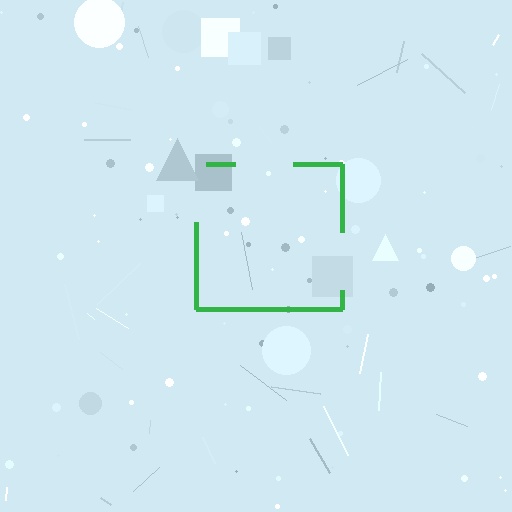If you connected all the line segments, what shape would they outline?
They would outline a square.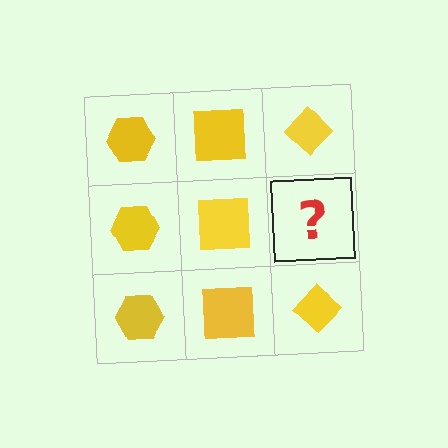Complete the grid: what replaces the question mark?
The question mark should be replaced with a yellow diamond.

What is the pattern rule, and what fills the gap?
The rule is that each column has a consistent shape. The gap should be filled with a yellow diamond.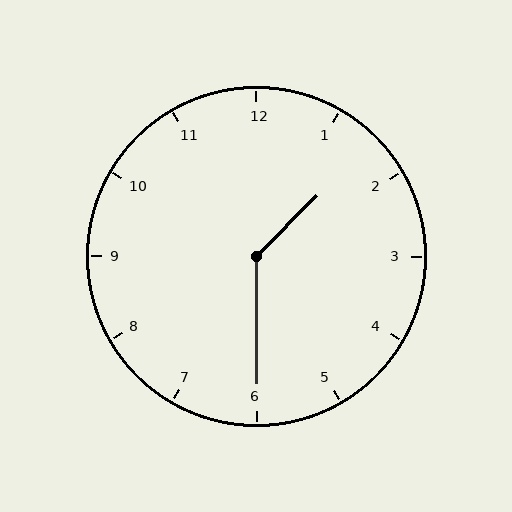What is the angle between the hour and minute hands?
Approximately 135 degrees.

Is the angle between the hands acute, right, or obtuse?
It is obtuse.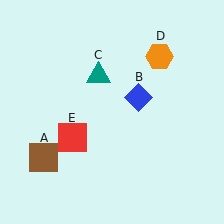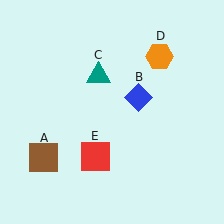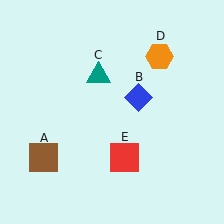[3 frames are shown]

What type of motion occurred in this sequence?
The red square (object E) rotated counterclockwise around the center of the scene.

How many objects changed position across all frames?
1 object changed position: red square (object E).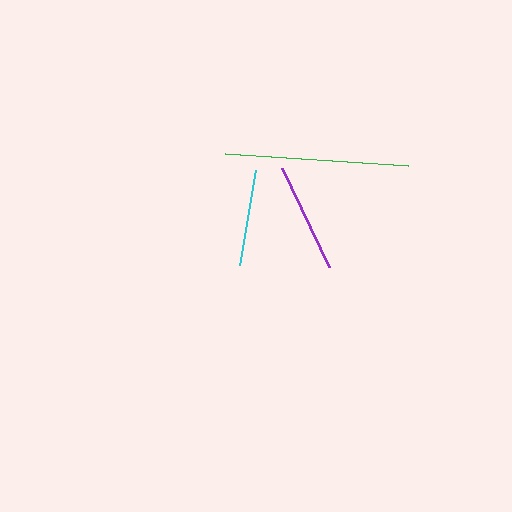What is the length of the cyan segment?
The cyan segment is approximately 96 pixels long.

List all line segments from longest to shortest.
From longest to shortest: green, purple, cyan.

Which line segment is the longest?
The green line is the longest at approximately 183 pixels.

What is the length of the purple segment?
The purple segment is approximately 110 pixels long.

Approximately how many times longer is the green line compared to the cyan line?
The green line is approximately 1.9 times the length of the cyan line.